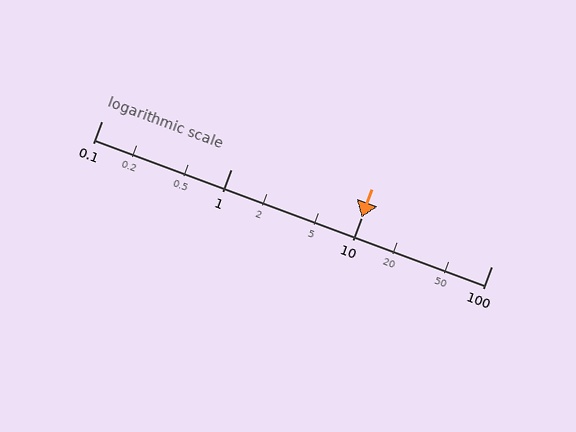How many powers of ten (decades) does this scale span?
The scale spans 3 decades, from 0.1 to 100.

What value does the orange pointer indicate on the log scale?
The pointer indicates approximately 10.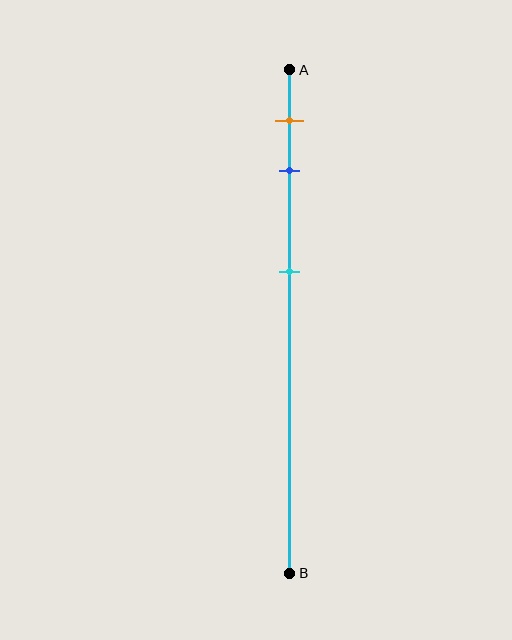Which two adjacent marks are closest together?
The orange and blue marks are the closest adjacent pair.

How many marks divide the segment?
There are 3 marks dividing the segment.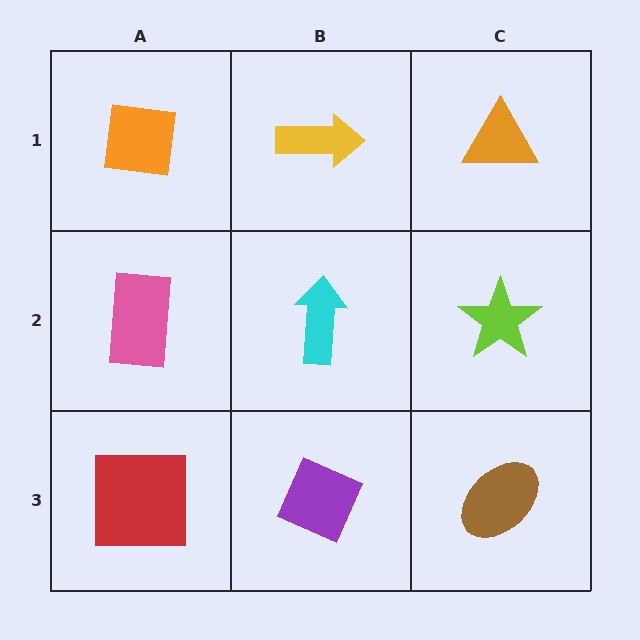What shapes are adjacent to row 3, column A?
A pink rectangle (row 2, column A), a purple diamond (row 3, column B).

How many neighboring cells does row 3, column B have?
3.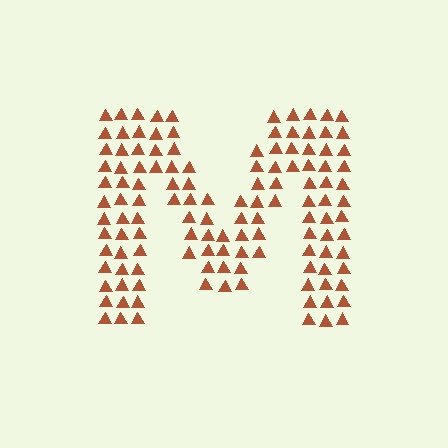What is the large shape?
The large shape is the letter M.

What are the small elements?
The small elements are triangles.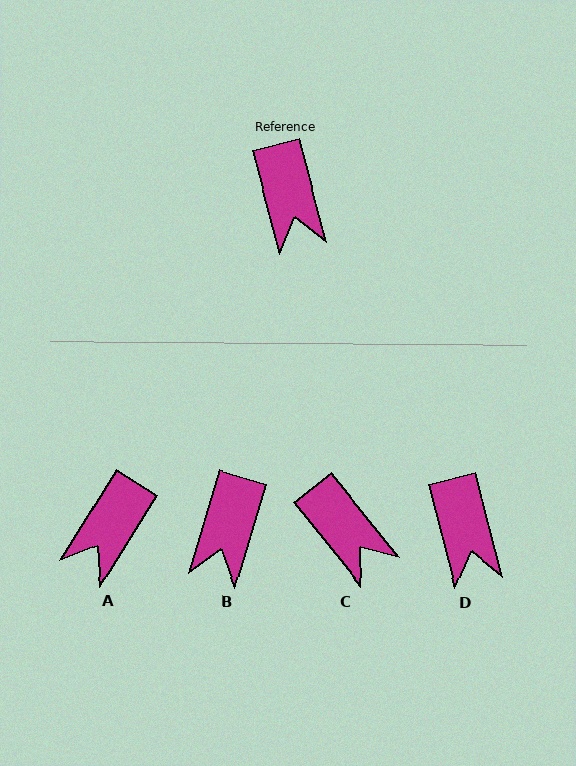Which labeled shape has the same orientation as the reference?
D.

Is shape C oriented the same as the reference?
No, it is off by about 24 degrees.